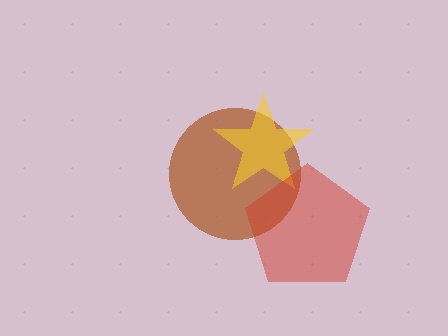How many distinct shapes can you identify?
There are 3 distinct shapes: a brown circle, a yellow star, a red pentagon.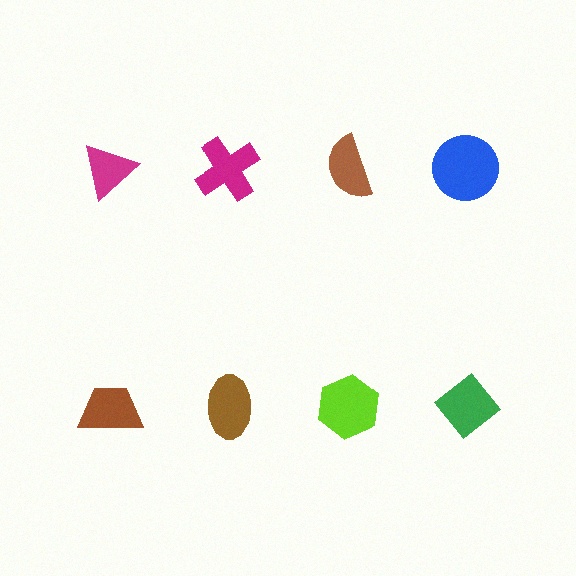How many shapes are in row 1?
4 shapes.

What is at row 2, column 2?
A brown ellipse.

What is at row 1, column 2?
A magenta cross.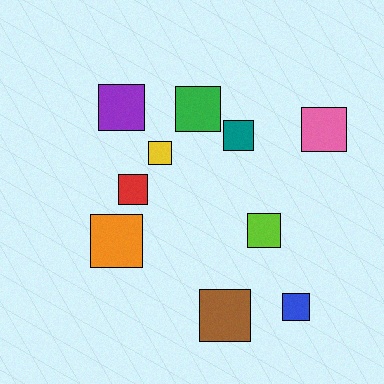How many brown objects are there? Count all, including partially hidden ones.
There is 1 brown object.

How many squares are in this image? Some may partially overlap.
There are 10 squares.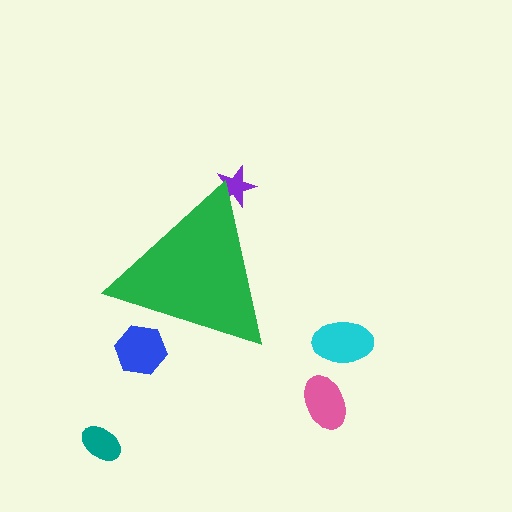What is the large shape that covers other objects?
A green triangle.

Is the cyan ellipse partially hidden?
No, the cyan ellipse is fully visible.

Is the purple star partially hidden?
Yes, the purple star is partially hidden behind the green triangle.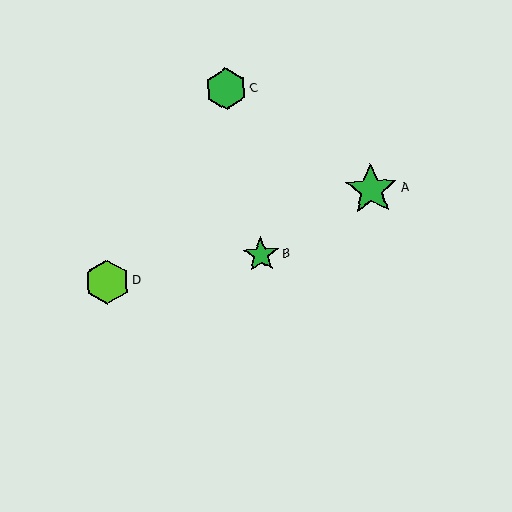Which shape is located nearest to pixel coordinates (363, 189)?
The green star (labeled A) at (371, 189) is nearest to that location.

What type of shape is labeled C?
Shape C is a green hexagon.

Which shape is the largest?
The green star (labeled A) is the largest.